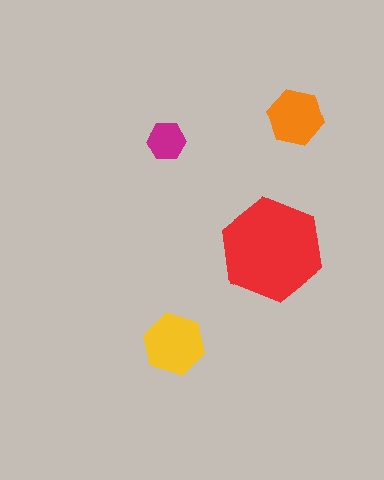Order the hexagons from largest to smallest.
the red one, the yellow one, the orange one, the magenta one.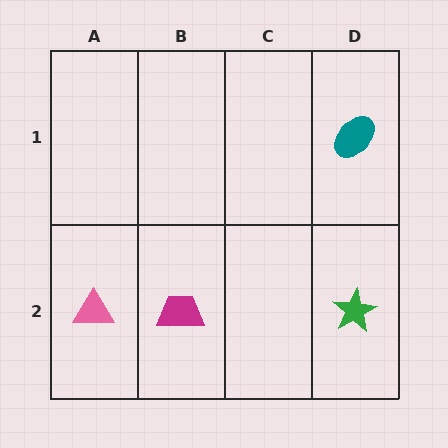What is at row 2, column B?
A magenta trapezoid.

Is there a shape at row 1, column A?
No, that cell is empty.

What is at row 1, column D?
A teal ellipse.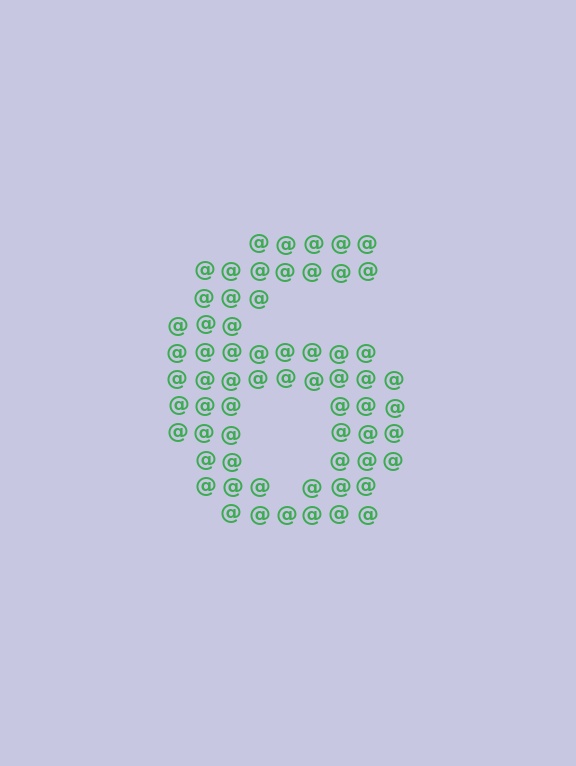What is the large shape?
The large shape is the digit 6.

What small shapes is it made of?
It is made of small at signs.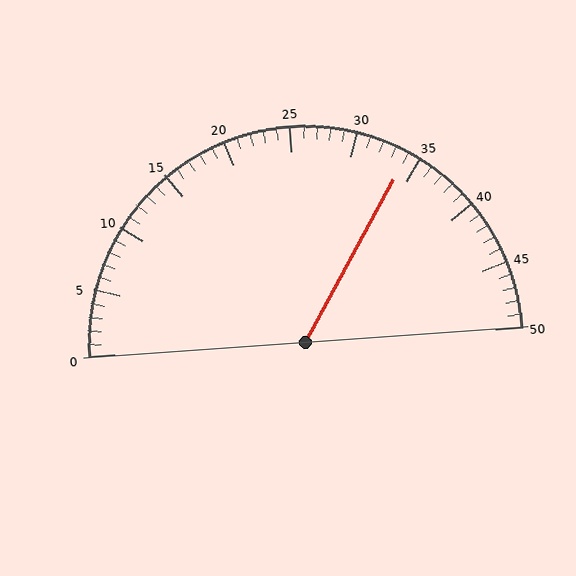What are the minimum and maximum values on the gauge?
The gauge ranges from 0 to 50.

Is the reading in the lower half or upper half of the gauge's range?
The reading is in the upper half of the range (0 to 50).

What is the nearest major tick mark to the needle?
The nearest major tick mark is 35.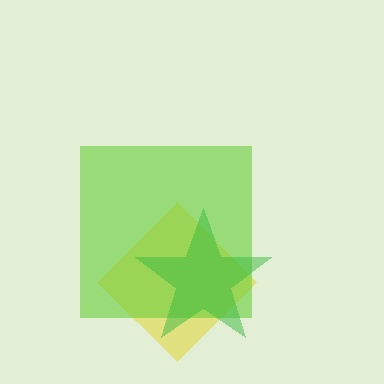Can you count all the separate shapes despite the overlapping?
Yes, there are 3 separate shapes.